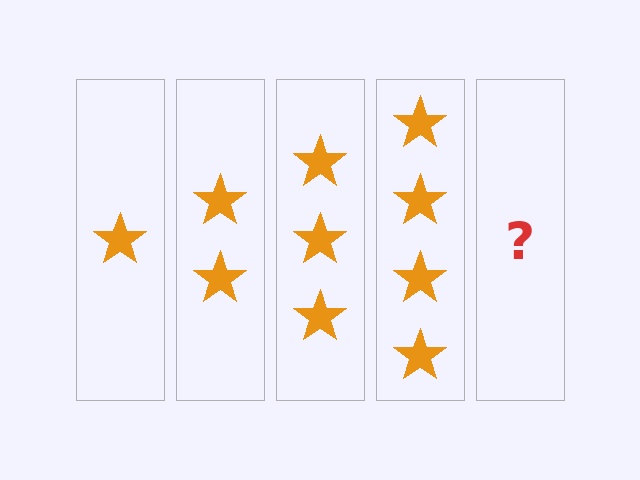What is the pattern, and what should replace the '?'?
The pattern is that each step adds one more star. The '?' should be 5 stars.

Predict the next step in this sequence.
The next step is 5 stars.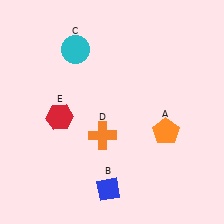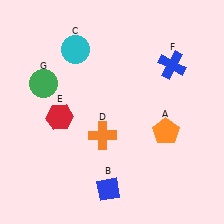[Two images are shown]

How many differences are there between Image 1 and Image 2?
There are 2 differences between the two images.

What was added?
A blue cross (F), a green circle (G) were added in Image 2.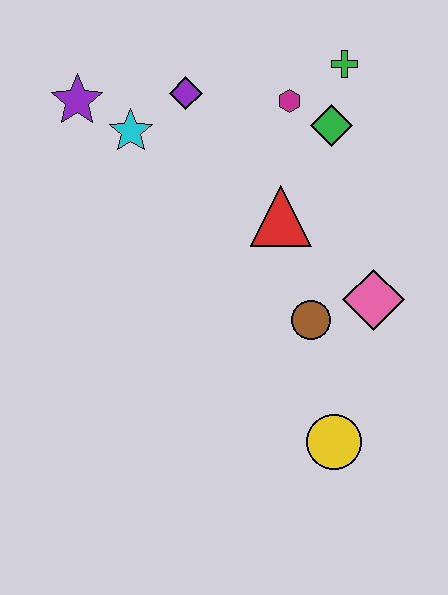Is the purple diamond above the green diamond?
Yes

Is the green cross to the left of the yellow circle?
No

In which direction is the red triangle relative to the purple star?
The red triangle is to the right of the purple star.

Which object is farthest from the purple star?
The yellow circle is farthest from the purple star.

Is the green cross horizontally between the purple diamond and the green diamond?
No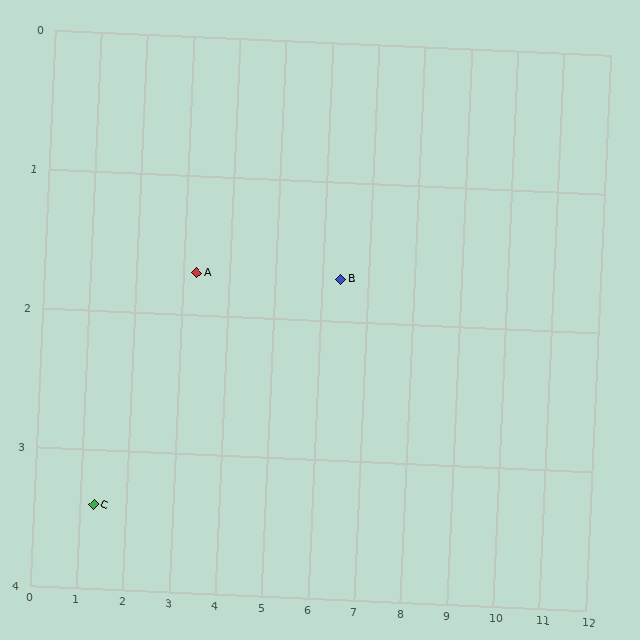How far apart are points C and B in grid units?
Points C and B are about 5.4 grid units apart.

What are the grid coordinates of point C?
Point C is at approximately (1.3, 3.4).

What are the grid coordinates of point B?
Point B is at approximately (6.4, 1.7).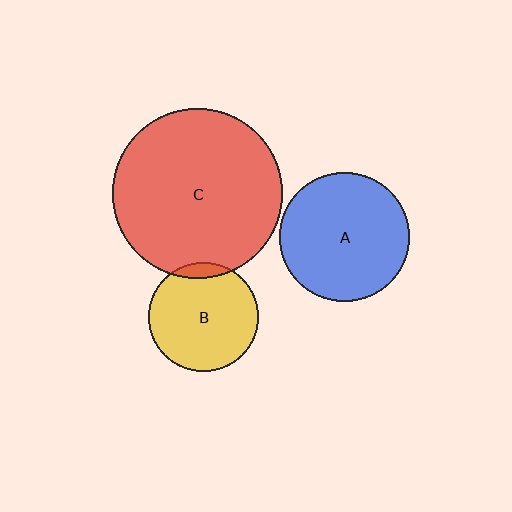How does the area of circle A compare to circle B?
Approximately 1.4 times.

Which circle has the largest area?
Circle C (red).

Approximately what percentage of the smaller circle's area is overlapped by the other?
Approximately 5%.